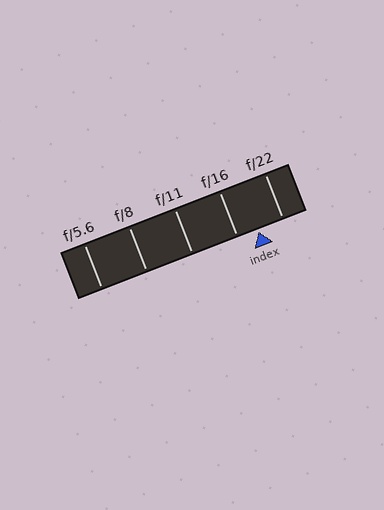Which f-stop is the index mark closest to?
The index mark is closest to f/16.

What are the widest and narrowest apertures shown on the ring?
The widest aperture shown is f/5.6 and the narrowest is f/22.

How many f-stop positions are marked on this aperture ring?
There are 5 f-stop positions marked.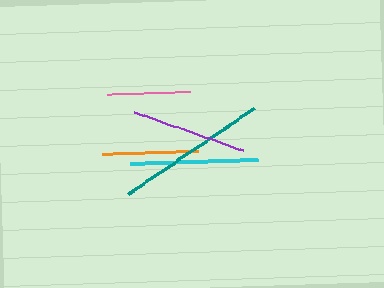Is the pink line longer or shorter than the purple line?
The purple line is longer than the pink line.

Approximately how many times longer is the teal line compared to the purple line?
The teal line is approximately 1.3 times the length of the purple line.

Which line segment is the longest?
The teal line is the longest at approximately 153 pixels.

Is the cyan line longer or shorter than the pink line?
The cyan line is longer than the pink line.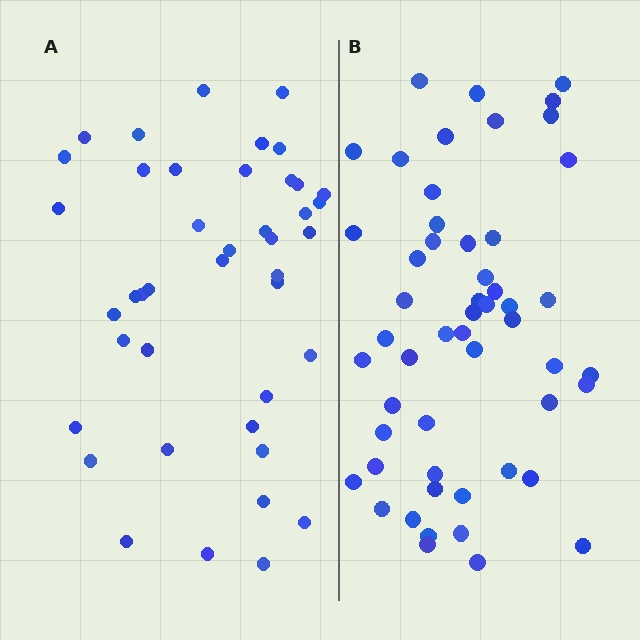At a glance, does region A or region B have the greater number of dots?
Region B (the right region) has more dots.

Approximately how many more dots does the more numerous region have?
Region B has roughly 12 or so more dots than region A.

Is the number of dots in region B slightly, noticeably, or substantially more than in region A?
Region B has noticeably more, but not dramatically so. The ratio is roughly 1.3 to 1.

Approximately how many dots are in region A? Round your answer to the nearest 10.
About 40 dots. (The exact count is 42, which rounds to 40.)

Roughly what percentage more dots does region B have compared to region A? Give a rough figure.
About 25% more.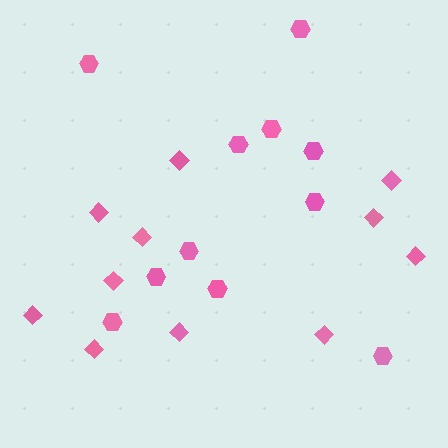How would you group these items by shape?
There are 2 groups: one group of diamonds (11) and one group of hexagons (11).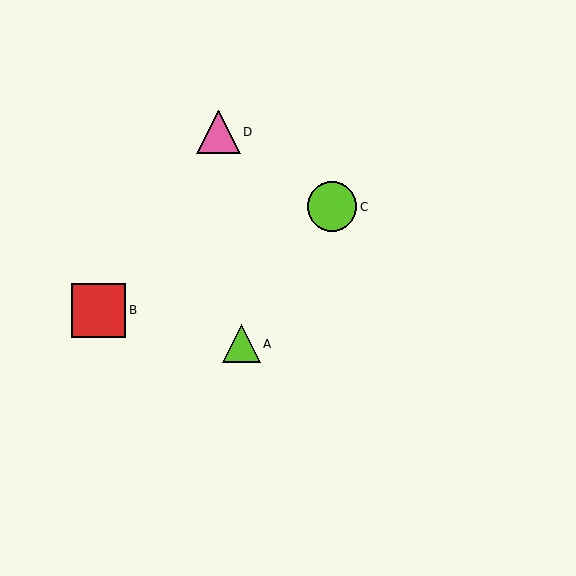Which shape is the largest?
The red square (labeled B) is the largest.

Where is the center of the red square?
The center of the red square is at (98, 310).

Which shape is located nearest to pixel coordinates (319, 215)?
The lime circle (labeled C) at (332, 207) is nearest to that location.